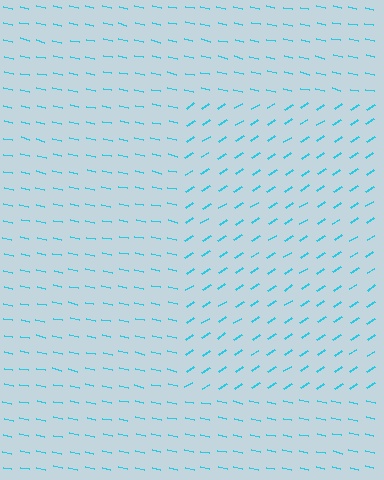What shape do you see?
I see a rectangle.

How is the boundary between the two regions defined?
The boundary is defined purely by a change in line orientation (approximately 45 degrees difference). All lines are the same color and thickness.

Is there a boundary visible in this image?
Yes, there is a texture boundary formed by a change in line orientation.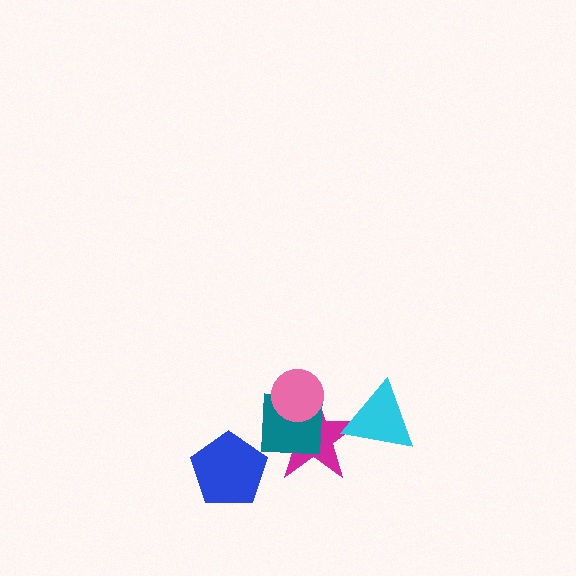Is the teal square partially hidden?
Yes, it is partially covered by another shape.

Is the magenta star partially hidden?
Yes, it is partially covered by another shape.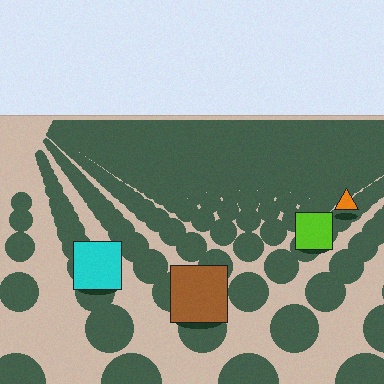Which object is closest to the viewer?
The brown square is closest. The texture marks near it are larger and more spread out.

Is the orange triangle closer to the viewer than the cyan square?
No. The cyan square is closer — you can tell from the texture gradient: the ground texture is coarser near it.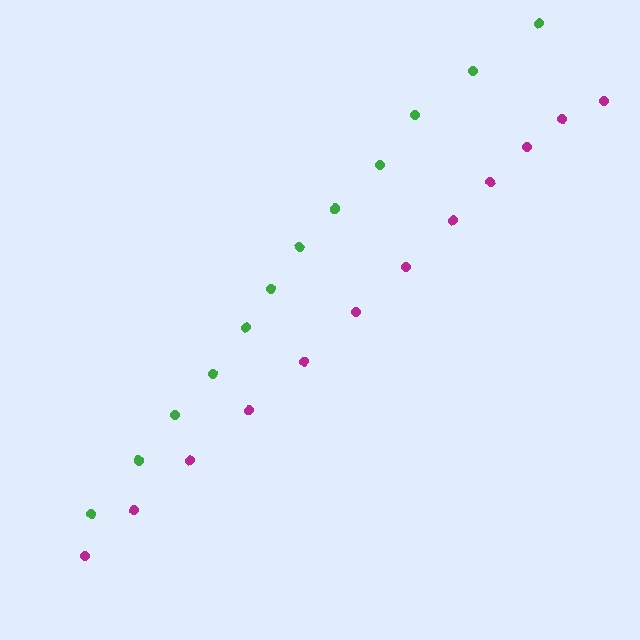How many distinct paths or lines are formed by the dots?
There are 2 distinct paths.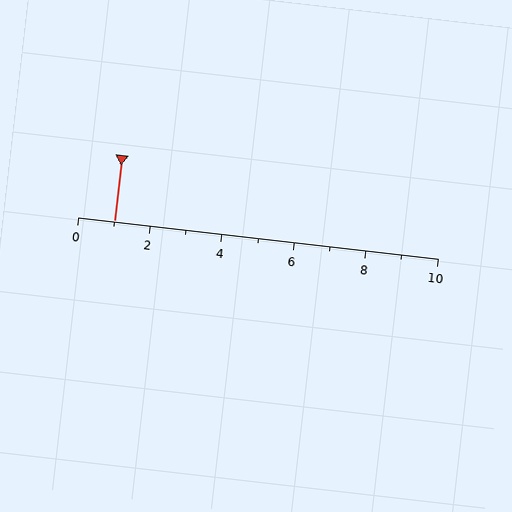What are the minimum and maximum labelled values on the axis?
The axis runs from 0 to 10.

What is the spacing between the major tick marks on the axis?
The major ticks are spaced 2 apart.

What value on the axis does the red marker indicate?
The marker indicates approximately 1.